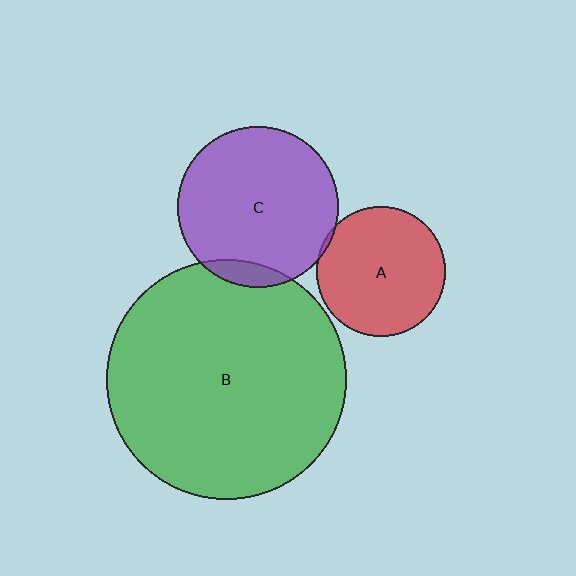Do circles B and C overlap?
Yes.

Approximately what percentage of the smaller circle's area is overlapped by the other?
Approximately 10%.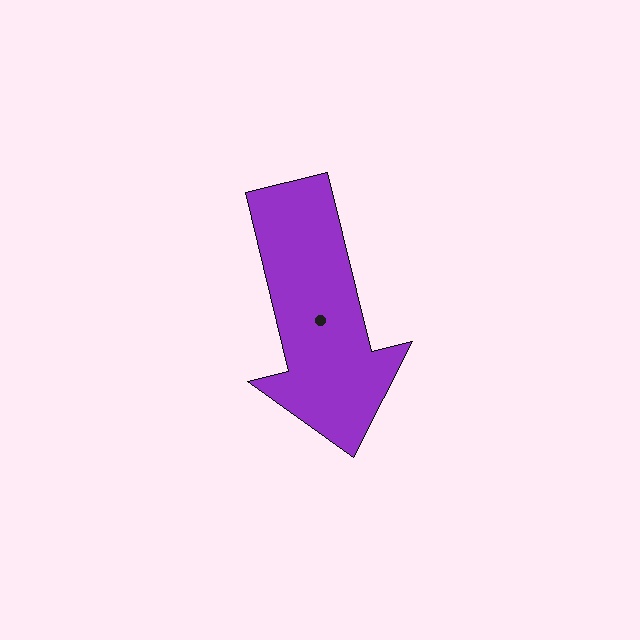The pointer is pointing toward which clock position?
Roughly 6 o'clock.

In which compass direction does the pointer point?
South.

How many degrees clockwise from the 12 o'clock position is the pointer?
Approximately 166 degrees.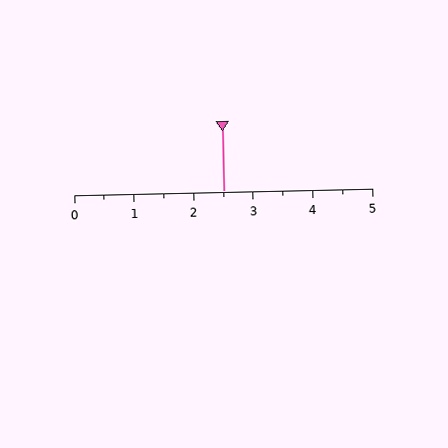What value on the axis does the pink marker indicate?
The marker indicates approximately 2.5.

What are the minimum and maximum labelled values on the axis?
The axis runs from 0 to 5.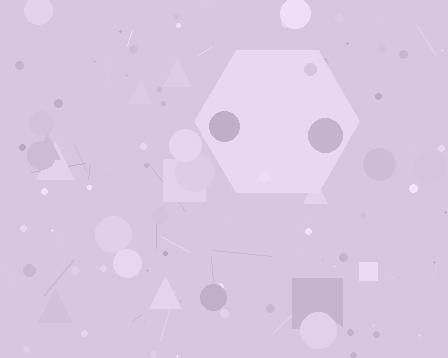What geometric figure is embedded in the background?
A hexagon is embedded in the background.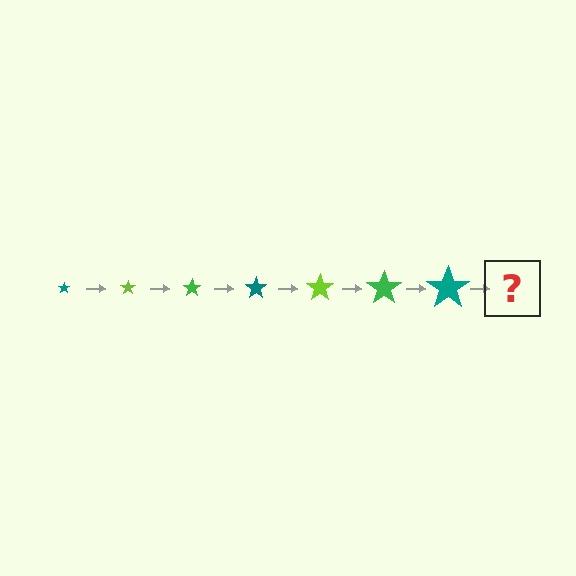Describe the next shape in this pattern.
It should be a lime star, larger than the previous one.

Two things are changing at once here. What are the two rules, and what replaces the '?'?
The two rules are that the star grows larger each step and the color cycles through teal, lime, and green. The '?' should be a lime star, larger than the previous one.